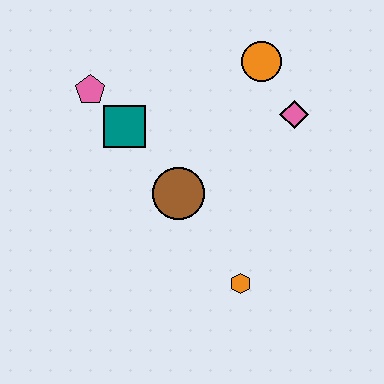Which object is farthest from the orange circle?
The orange hexagon is farthest from the orange circle.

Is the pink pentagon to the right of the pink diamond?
No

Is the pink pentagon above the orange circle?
No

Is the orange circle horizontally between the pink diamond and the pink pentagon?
Yes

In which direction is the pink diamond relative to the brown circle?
The pink diamond is to the right of the brown circle.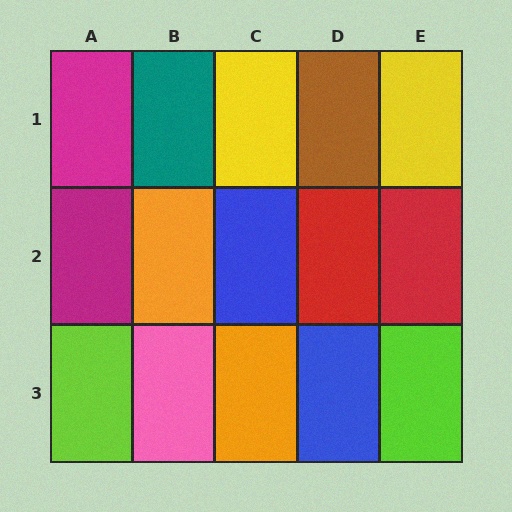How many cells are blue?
2 cells are blue.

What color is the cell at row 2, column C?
Blue.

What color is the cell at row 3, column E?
Lime.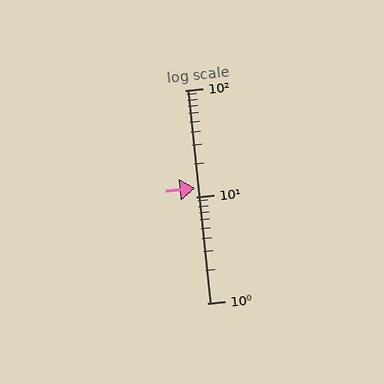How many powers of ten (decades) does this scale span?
The scale spans 2 decades, from 1 to 100.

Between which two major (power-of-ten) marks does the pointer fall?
The pointer is between 10 and 100.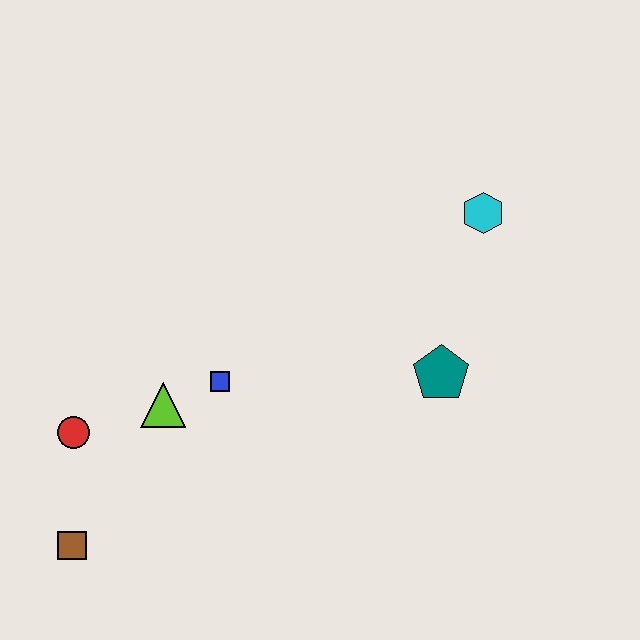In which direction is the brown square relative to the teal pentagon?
The brown square is to the left of the teal pentagon.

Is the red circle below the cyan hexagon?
Yes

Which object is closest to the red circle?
The lime triangle is closest to the red circle.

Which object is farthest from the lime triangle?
The cyan hexagon is farthest from the lime triangle.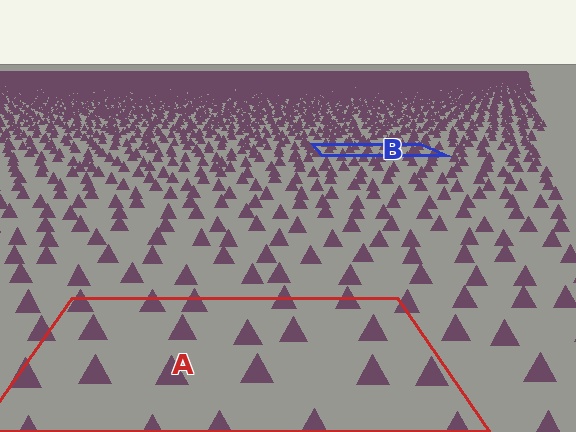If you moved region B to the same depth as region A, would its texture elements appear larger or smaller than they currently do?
They would appear larger. At a closer depth, the same texture elements are projected at a bigger on-screen size.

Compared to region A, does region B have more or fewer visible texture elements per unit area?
Region B has more texture elements per unit area — they are packed more densely because it is farther away.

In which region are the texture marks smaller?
The texture marks are smaller in region B, because it is farther away.